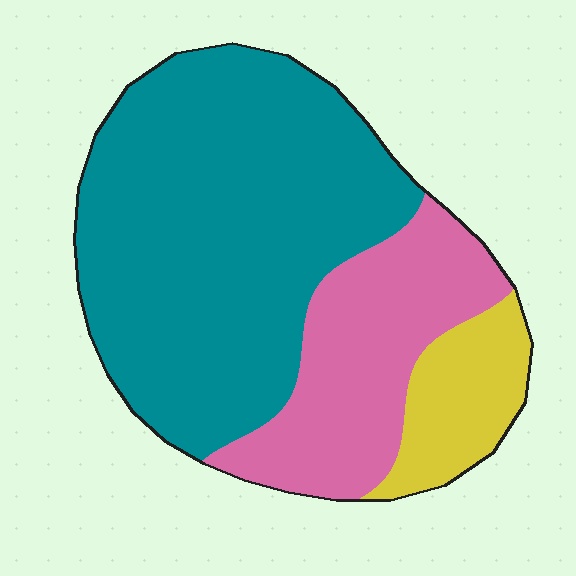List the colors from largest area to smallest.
From largest to smallest: teal, pink, yellow.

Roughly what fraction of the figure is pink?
Pink takes up between a quarter and a half of the figure.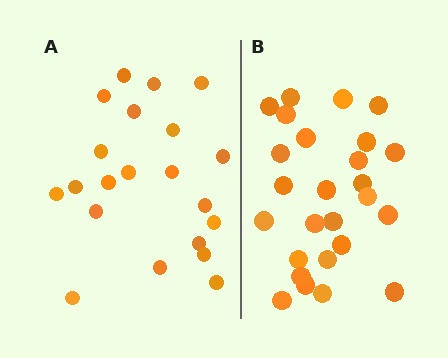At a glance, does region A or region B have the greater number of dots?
Region B (the right region) has more dots.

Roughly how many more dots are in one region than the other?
Region B has about 5 more dots than region A.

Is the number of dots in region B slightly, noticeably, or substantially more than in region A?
Region B has only slightly more — the two regions are fairly close. The ratio is roughly 1.2 to 1.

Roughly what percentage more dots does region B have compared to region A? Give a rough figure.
About 25% more.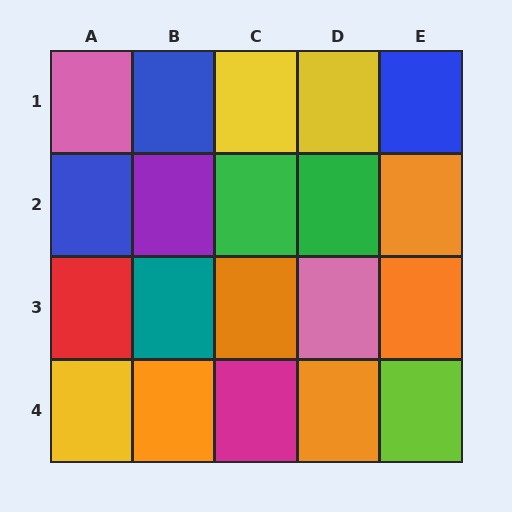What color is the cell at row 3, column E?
Orange.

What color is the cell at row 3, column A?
Red.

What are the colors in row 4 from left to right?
Yellow, orange, magenta, orange, lime.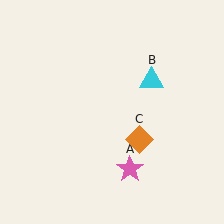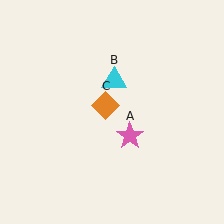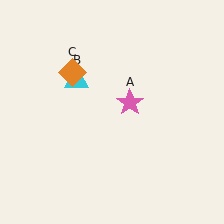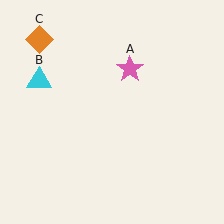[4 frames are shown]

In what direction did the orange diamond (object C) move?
The orange diamond (object C) moved up and to the left.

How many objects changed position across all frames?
3 objects changed position: pink star (object A), cyan triangle (object B), orange diamond (object C).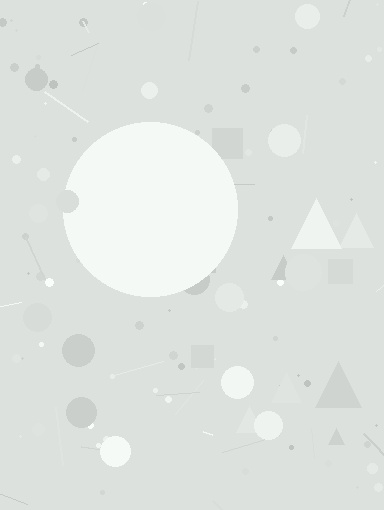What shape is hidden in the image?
A circle is hidden in the image.